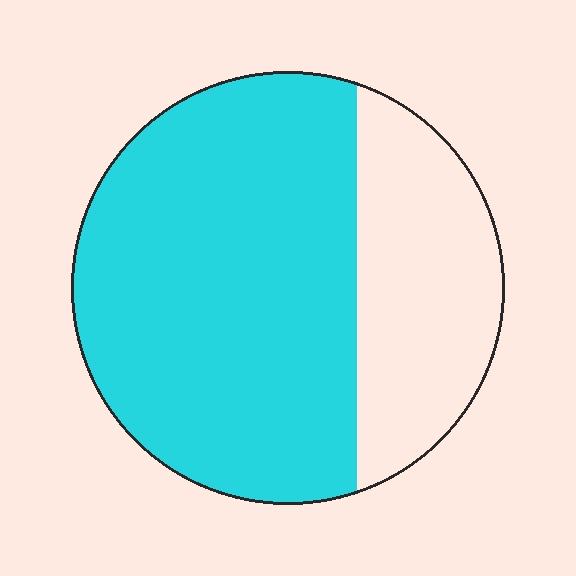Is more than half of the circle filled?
Yes.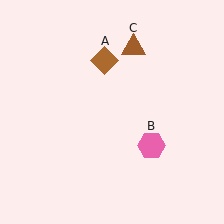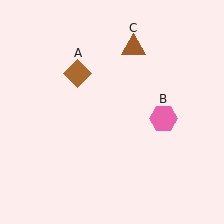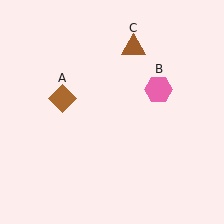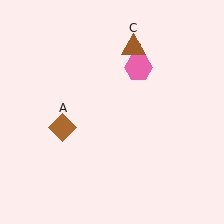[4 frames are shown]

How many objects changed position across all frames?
2 objects changed position: brown diamond (object A), pink hexagon (object B).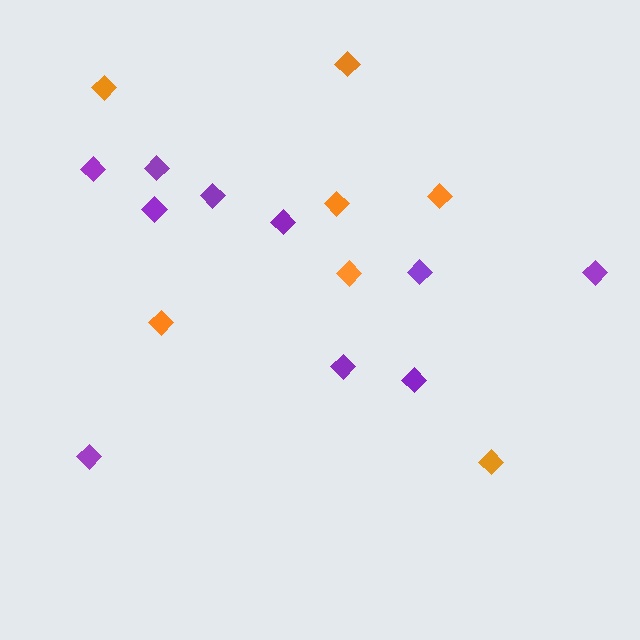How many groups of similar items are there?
There are 2 groups: one group of purple diamonds (10) and one group of orange diamonds (7).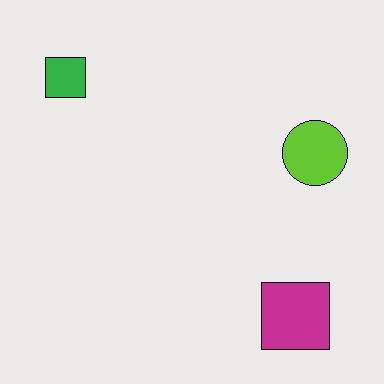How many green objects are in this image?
There is 1 green object.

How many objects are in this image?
There are 3 objects.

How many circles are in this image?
There is 1 circle.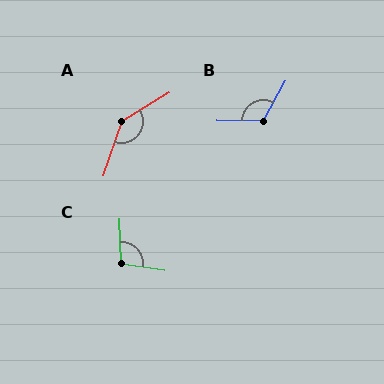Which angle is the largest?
A, at approximately 140 degrees.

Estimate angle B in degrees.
Approximately 118 degrees.